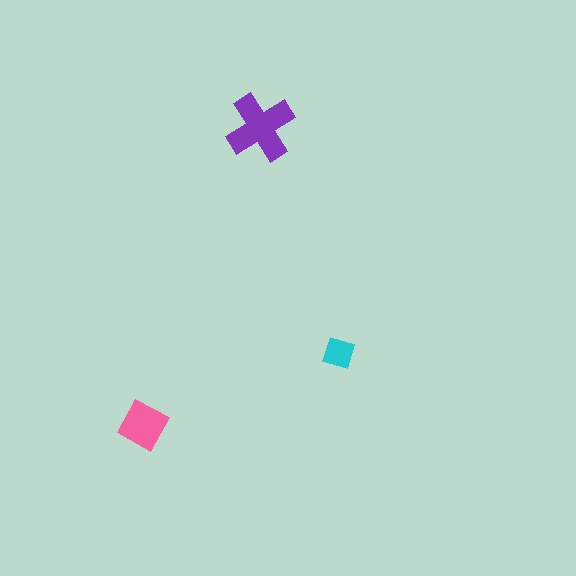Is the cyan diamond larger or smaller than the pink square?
Smaller.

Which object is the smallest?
The cyan diamond.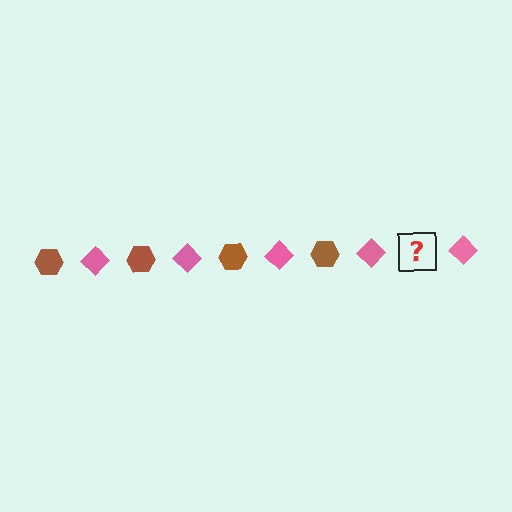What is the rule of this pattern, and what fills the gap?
The rule is that the pattern alternates between brown hexagon and pink diamond. The gap should be filled with a brown hexagon.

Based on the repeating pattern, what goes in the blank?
The blank should be a brown hexagon.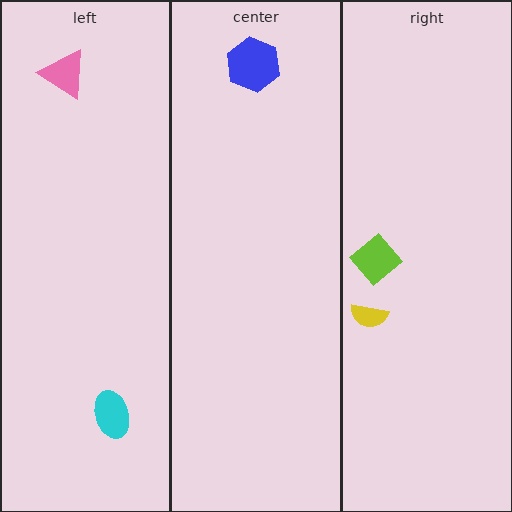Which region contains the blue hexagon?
The center region.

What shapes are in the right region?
The yellow semicircle, the lime diamond.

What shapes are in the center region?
The blue hexagon.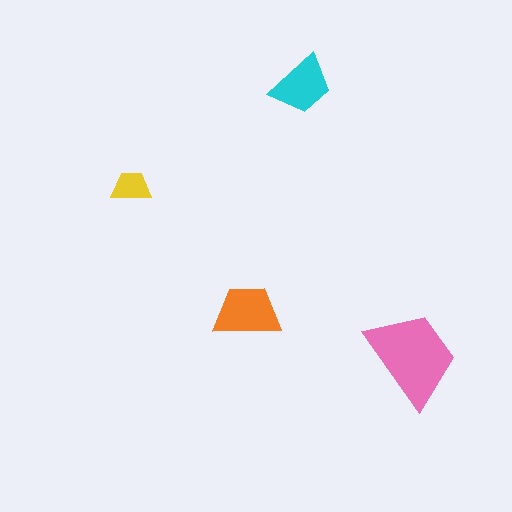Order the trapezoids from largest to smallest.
the pink one, the orange one, the cyan one, the yellow one.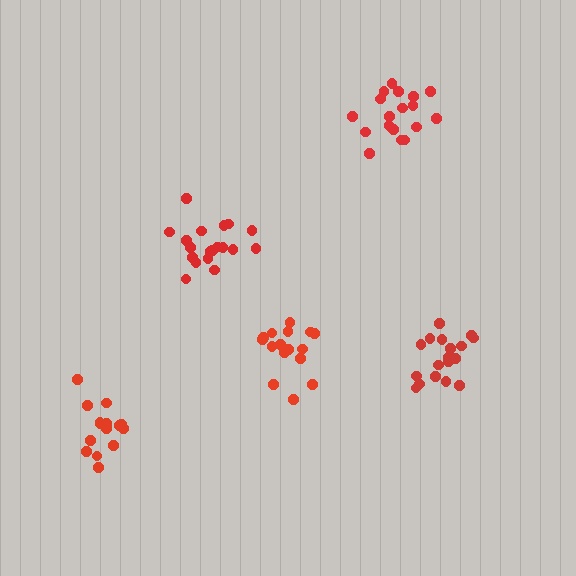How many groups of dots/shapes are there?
There are 5 groups.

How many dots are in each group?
Group 1: 19 dots, Group 2: 15 dots, Group 3: 18 dots, Group 4: 19 dots, Group 5: 17 dots (88 total).